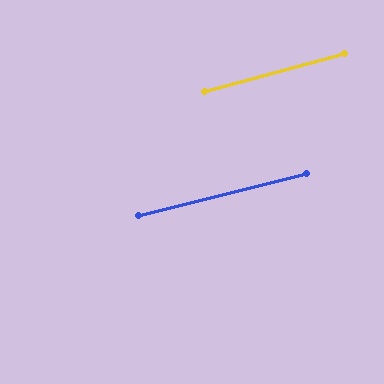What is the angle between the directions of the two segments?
Approximately 1 degree.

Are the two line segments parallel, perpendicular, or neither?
Parallel — their directions differ by only 1.1°.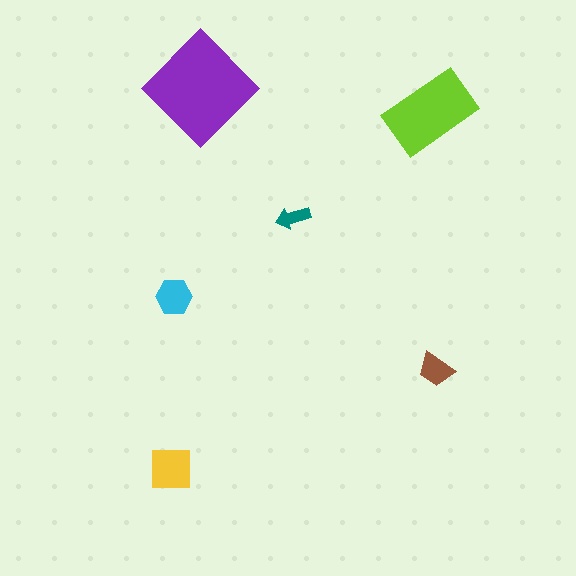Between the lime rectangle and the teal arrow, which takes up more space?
The lime rectangle.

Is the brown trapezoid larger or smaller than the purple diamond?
Smaller.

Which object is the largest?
The purple diamond.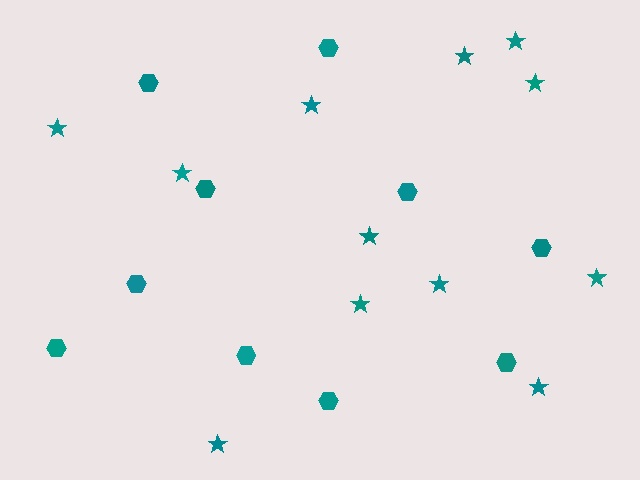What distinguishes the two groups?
There are 2 groups: one group of hexagons (10) and one group of stars (12).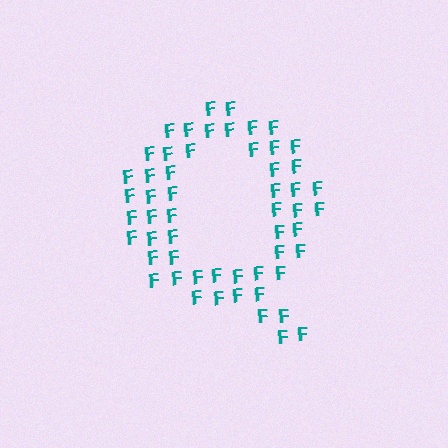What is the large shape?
The large shape is the letter Q.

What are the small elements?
The small elements are letter F's.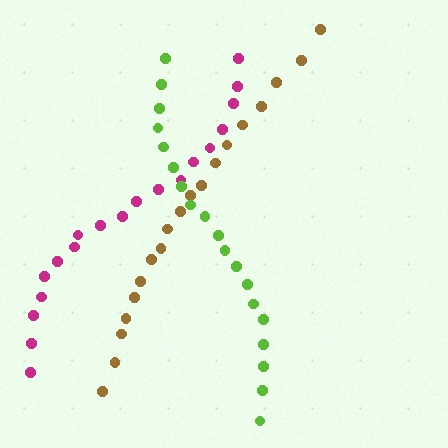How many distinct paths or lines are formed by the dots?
There are 3 distinct paths.